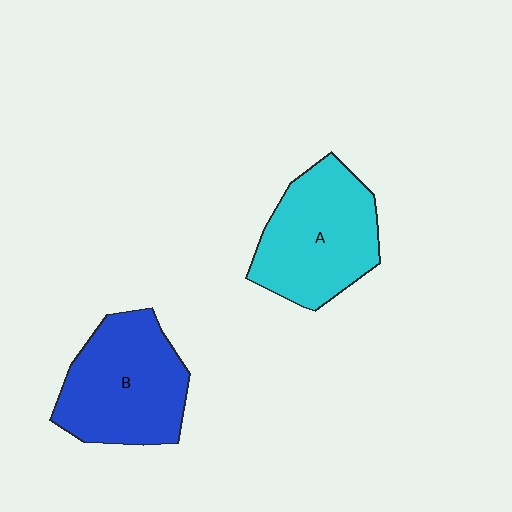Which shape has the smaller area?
Shape A (cyan).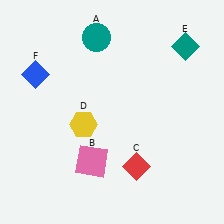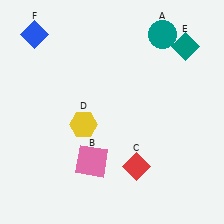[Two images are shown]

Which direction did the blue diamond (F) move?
The blue diamond (F) moved up.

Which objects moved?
The objects that moved are: the teal circle (A), the blue diamond (F).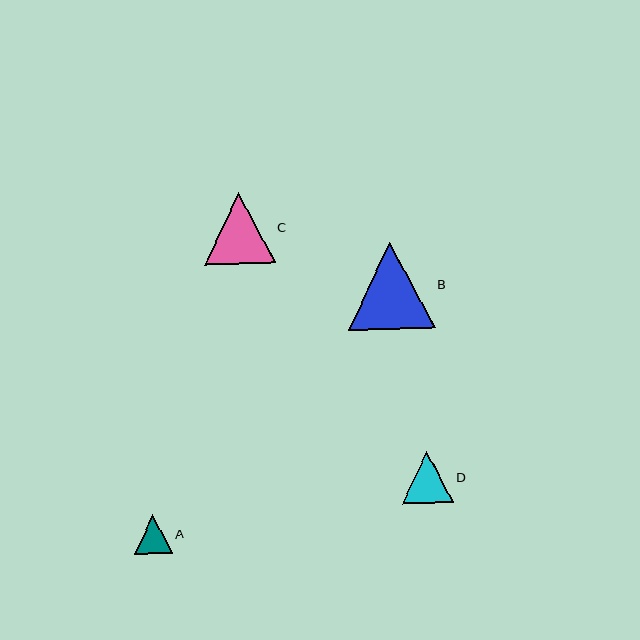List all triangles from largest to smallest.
From largest to smallest: B, C, D, A.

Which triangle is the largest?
Triangle B is the largest with a size of approximately 87 pixels.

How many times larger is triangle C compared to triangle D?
Triangle C is approximately 1.4 times the size of triangle D.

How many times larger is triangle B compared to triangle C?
Triangle B is approximately 1.2 times the size of triangle C.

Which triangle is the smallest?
Triangle A is the smallest with a size of approximately 38 pixels.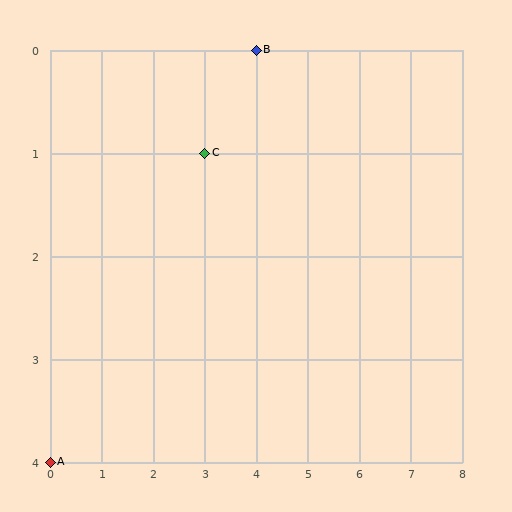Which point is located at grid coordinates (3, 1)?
Point C is at (3, 1).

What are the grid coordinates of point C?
Point C is at grid coordinates (3, 1).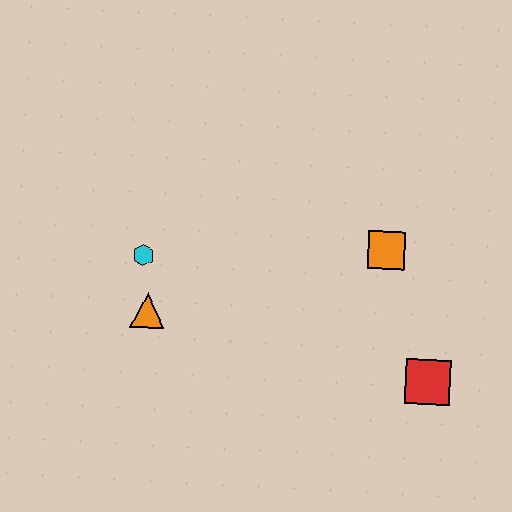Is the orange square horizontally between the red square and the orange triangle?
Yes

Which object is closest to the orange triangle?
The cyan hexagon is closest to the orange triangle.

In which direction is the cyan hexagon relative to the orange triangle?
The cyan hexagon is above the orange triangle.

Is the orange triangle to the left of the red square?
Yes